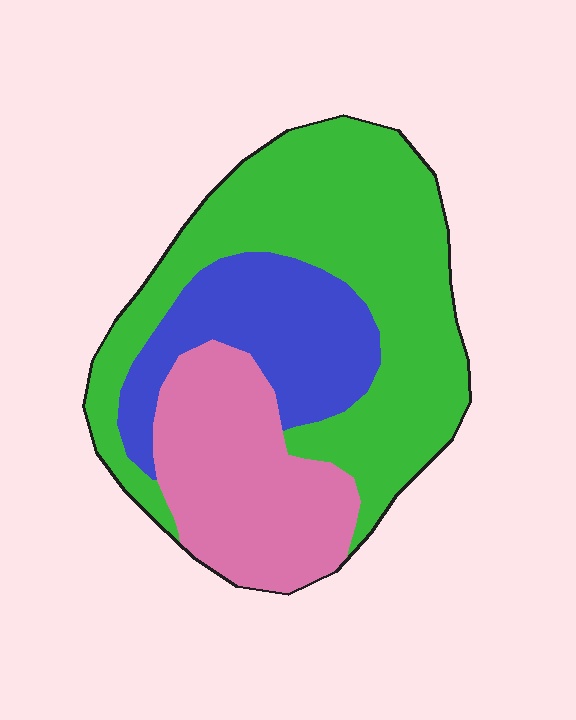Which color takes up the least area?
Blue, at roughly 20%.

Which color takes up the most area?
Green, at roughly 50%.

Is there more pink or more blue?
Pink.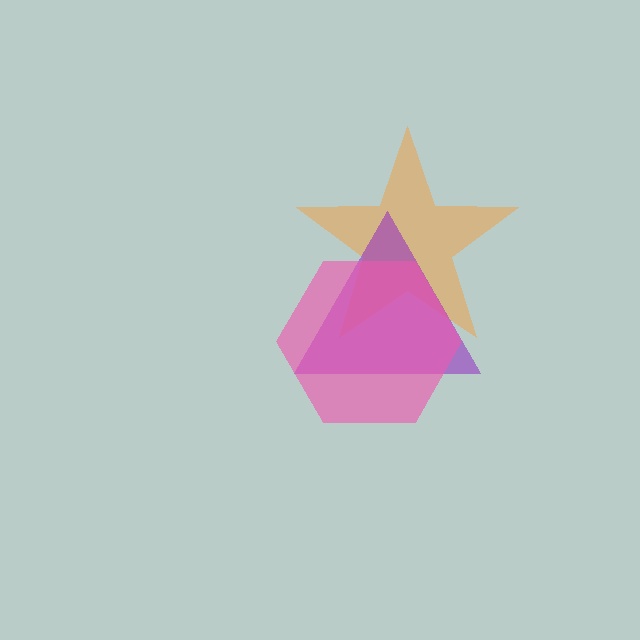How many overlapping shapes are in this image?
There are 3 overlapping shapes in the image.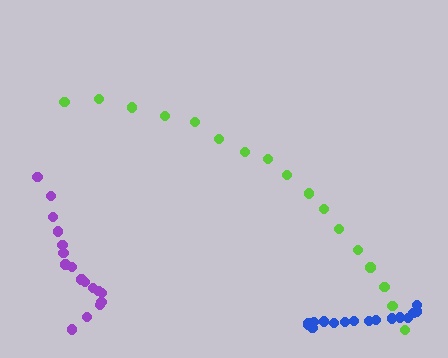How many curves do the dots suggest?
There are 3 distinct paths.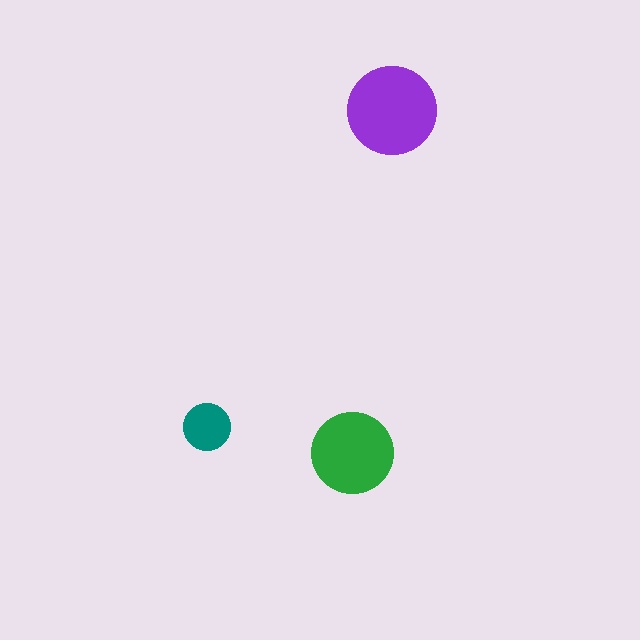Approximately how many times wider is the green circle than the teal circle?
About 1.5 times wider.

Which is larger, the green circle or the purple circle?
The purple one.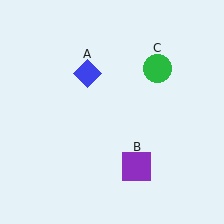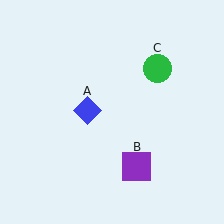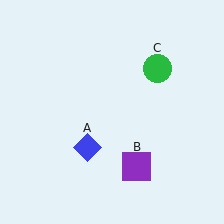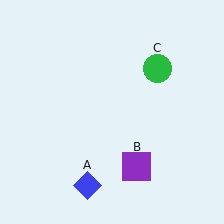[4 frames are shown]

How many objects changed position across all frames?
1 object changed position: blue diamond (object A).